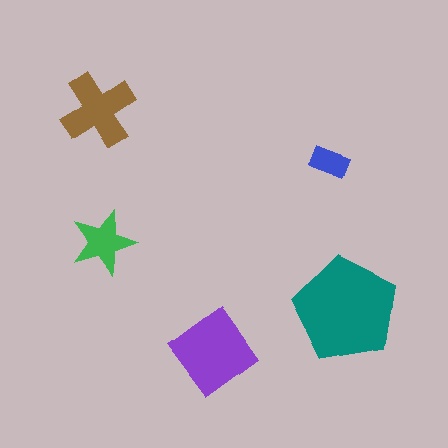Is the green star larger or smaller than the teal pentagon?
Smaller.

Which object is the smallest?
The blue rectangle.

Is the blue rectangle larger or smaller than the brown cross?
Smaller.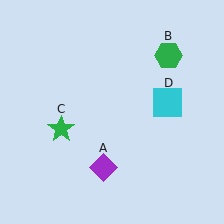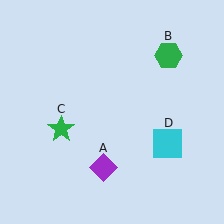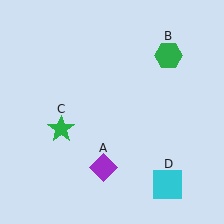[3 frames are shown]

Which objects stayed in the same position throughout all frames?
Purple diamond (object A) and green hexagon (object B) and green star (object C) remained stationary.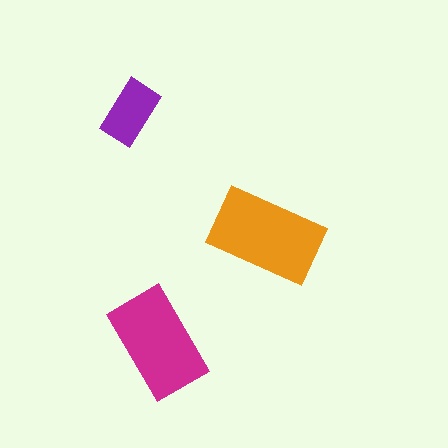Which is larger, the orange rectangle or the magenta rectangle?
The orange one.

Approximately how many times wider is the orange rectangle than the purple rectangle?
About 1.5 times wider.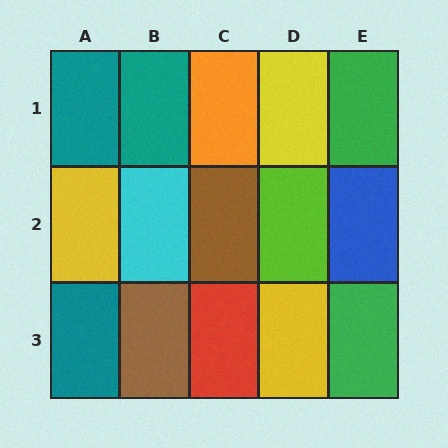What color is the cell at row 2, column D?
Lime.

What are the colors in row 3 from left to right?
Teal, brown, red, yellow, green.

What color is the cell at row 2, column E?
Blue.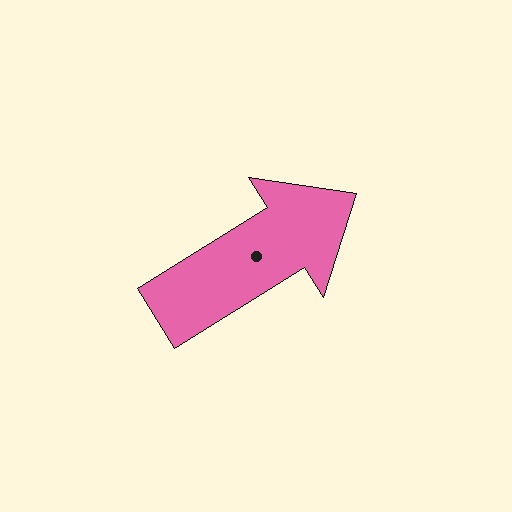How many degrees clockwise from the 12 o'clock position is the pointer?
Approximately 58 degrees.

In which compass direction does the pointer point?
Northeast.